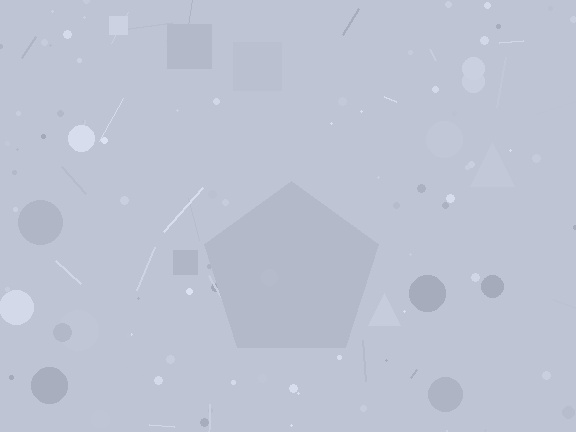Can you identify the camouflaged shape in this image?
The camouflaged shape is a pentagon.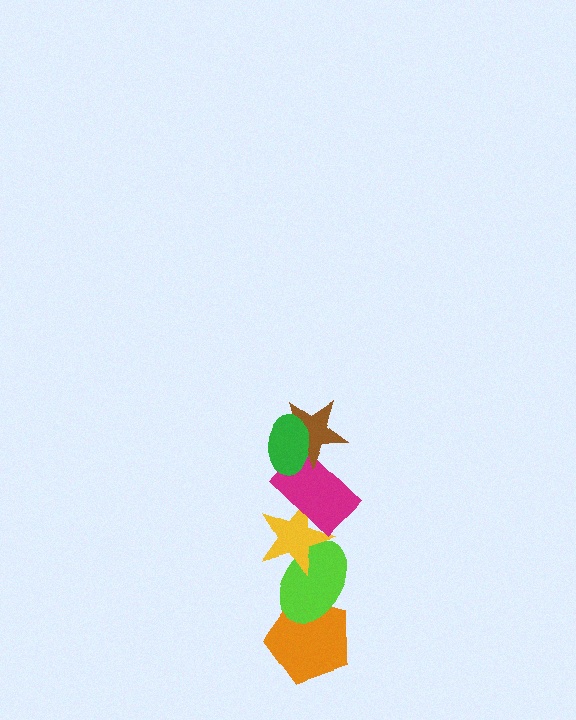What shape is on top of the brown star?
The green ellipse is on top of the brown star.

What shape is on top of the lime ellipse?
The yellow star is on top of the lime ellipse.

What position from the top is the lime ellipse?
The lime ellipse is 5th from the top.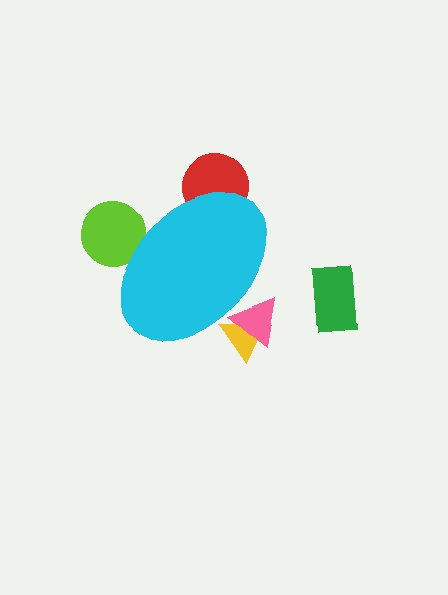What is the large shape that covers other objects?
A cyan ellipse.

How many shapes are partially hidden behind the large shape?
4 shapes are partially hidden.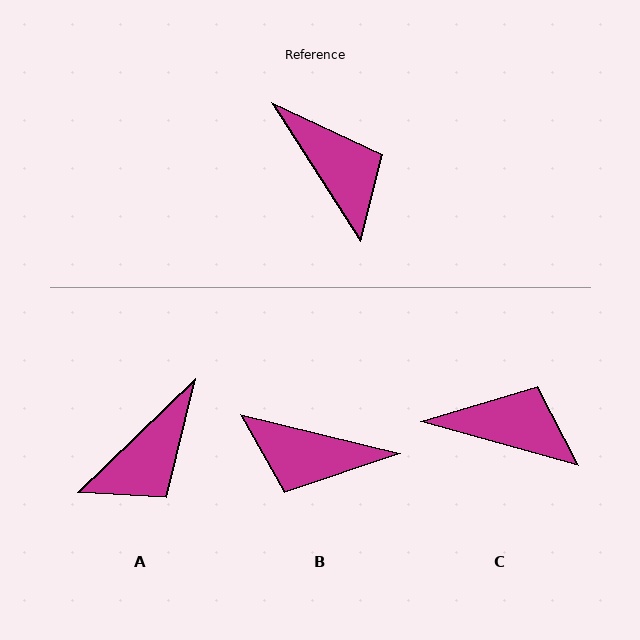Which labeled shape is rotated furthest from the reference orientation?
B, about 136 degrees away.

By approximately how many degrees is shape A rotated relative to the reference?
Approximately 79 degrees clockwise.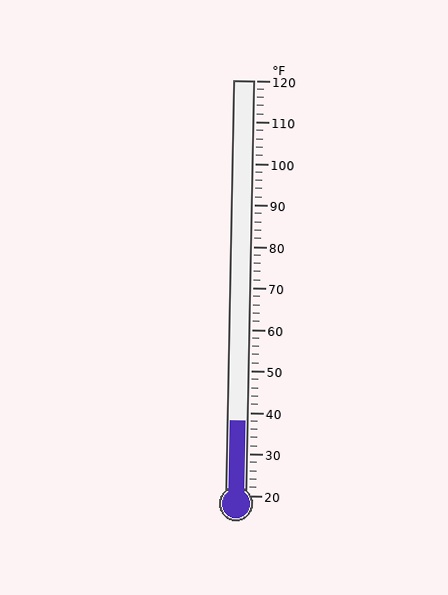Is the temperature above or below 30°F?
The temperature is above 30°F.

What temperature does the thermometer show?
The thermometer shows approximately 38°F.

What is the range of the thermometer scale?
The thermometer scale ranges from 20°F to 120°F.